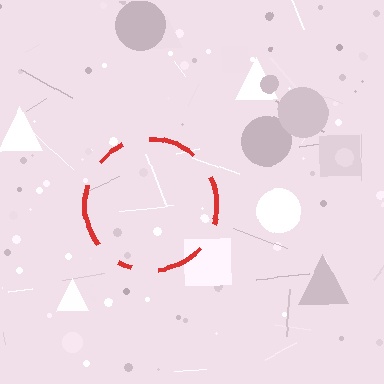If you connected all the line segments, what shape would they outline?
They would outline a circle.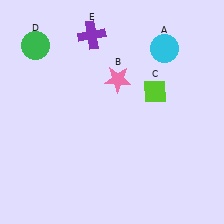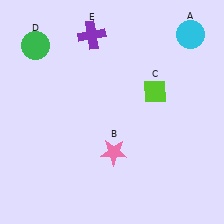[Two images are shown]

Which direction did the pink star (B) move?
The pink star (B) moved down.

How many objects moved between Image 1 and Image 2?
2 objects moved between the two images.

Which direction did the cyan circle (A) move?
The cyan circle (A) moved right.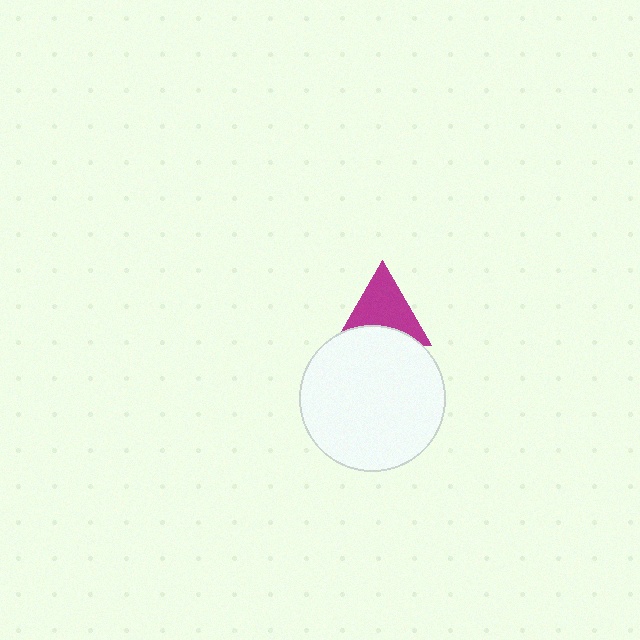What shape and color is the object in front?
The object in front is a white circle.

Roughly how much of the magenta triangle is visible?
Most of it is visible (roughly 68%).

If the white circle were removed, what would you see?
You would see the complete magenta triangle.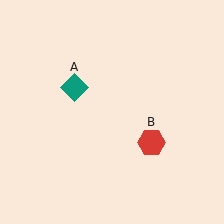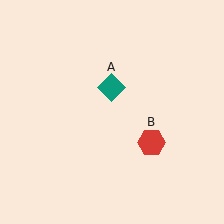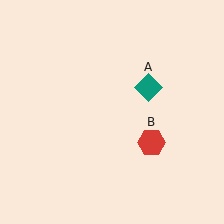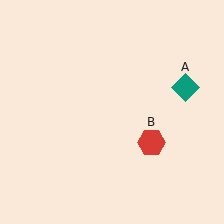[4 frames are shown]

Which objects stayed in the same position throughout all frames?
Red hexagon (object B) remained stationary.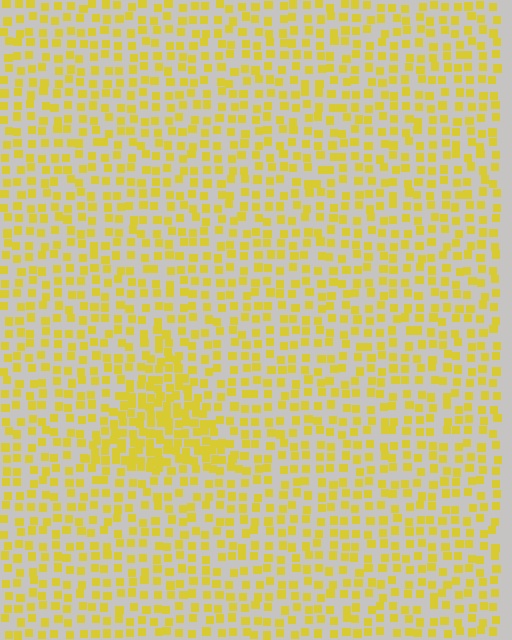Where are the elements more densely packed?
The elements are more densely packed inside the triangle boundary.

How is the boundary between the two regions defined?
The boundary is defined by a change in element density (approximately 1.9x ratio). All elements are the same color, size, and shape.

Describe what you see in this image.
The image contains small yellow elements arranged at two different densities. A triangle-shaped region is visible where the elements are more densely packed than the surrounding area.